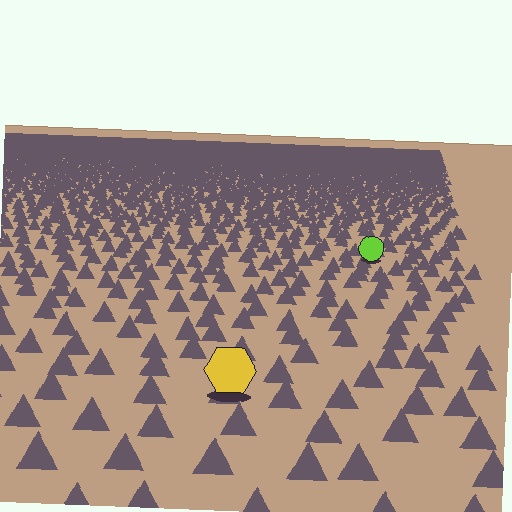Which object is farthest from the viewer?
The lime circle is farthest from the viewer. It appears smaller and the ground texture around it is denser.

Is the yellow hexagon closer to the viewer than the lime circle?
Yes. The yellow hexagon is closer — you can tell from the texture gradient: the ground texture is coarser near it.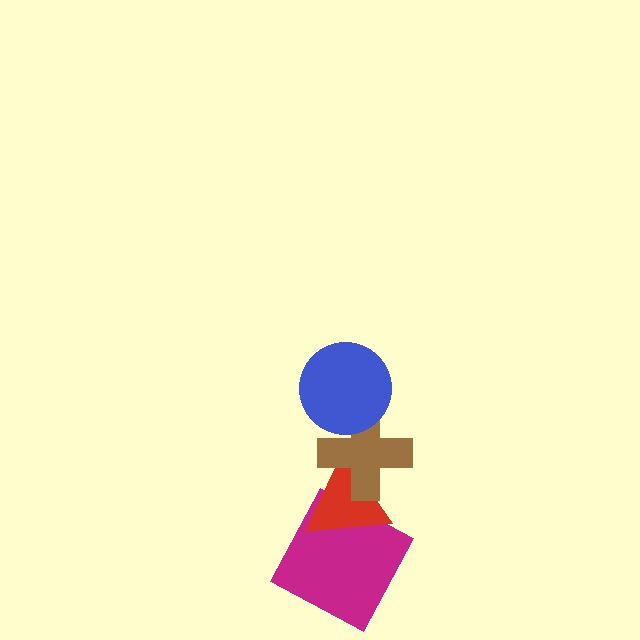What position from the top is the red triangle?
The red triangle is 3rd from the top.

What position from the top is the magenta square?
The magenta square is 4th from the top.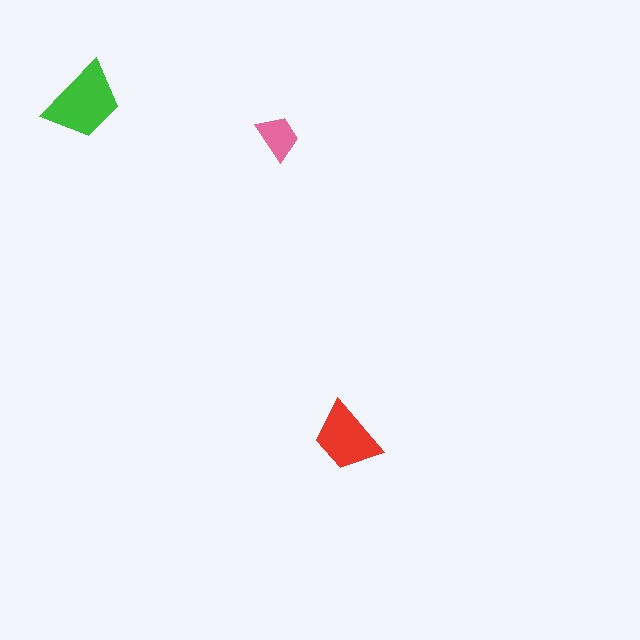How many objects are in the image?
There are 3 objects in the image.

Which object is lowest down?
The red trapezoid is bottommost.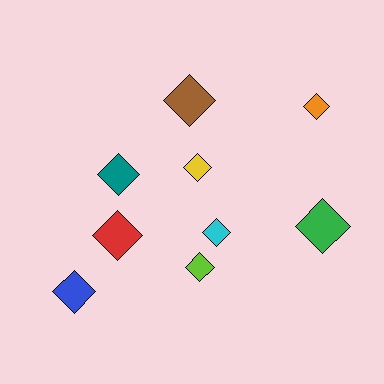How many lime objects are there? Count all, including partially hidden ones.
There is 1 lime object.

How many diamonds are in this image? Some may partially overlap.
There are 9 diamonds.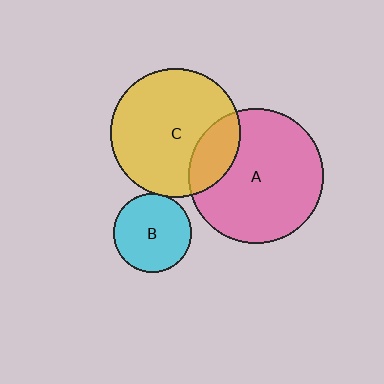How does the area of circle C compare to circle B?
Approximately 2.7 times.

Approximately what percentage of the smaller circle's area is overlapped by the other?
Approximately 5%.